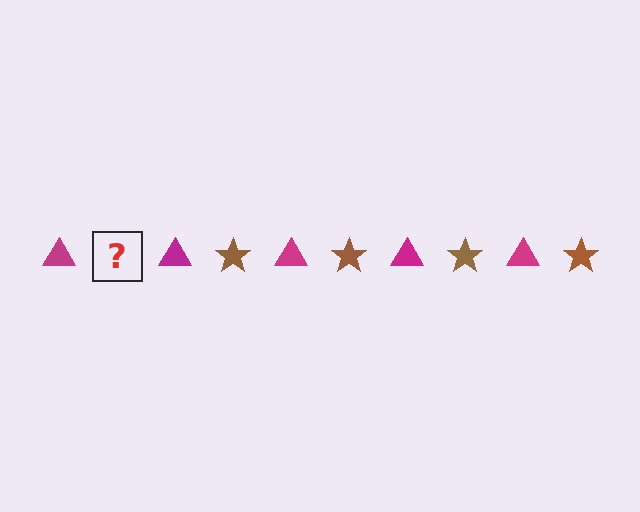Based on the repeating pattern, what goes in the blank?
The blank should be a brown star.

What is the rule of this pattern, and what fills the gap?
The rule is that the pattern alternates between magenta triangle and brown star. The gap should be filled with a brown star.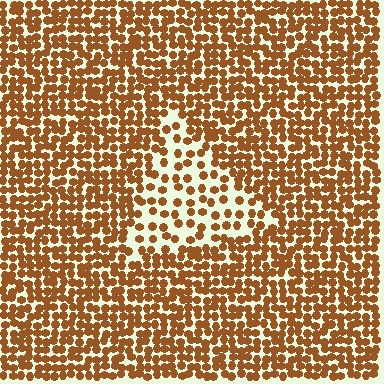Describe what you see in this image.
The image contains small brown elements arranged at two different densities. A triangle-shaped region is visible where the elements are less densely packed than the surrounding area.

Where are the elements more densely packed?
The elements are more densely packed outside the triangle boundary.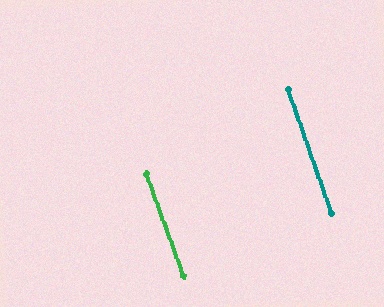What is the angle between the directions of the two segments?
Approximately 0 degrees.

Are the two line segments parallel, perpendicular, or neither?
Parallel — their directions differ by only 0.5°.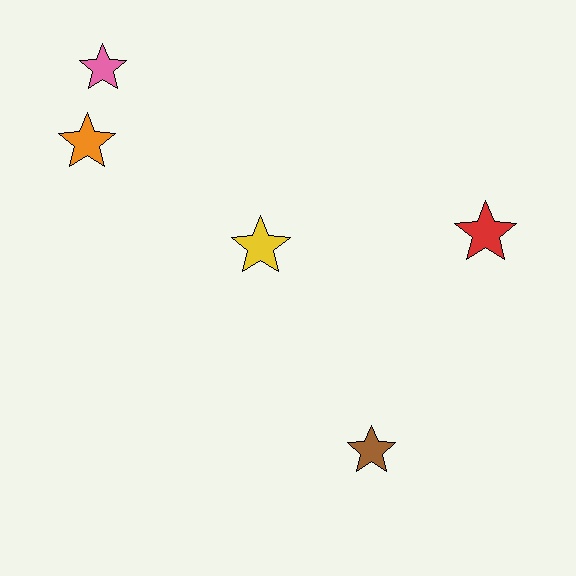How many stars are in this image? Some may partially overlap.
There are 5 stars.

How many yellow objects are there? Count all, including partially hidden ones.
There is 1 yellow object.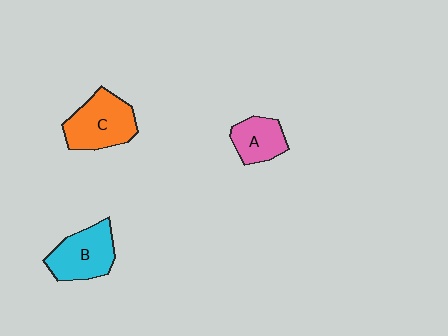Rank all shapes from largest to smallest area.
From largest to smallest: C (orange), B (cyan), A (pink).